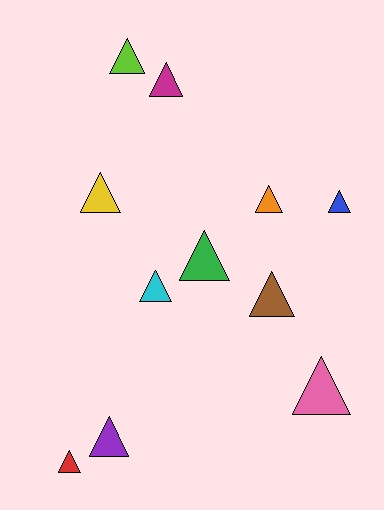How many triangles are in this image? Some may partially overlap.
There are 11 triangles.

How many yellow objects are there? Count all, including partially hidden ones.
There is 1 yellow object.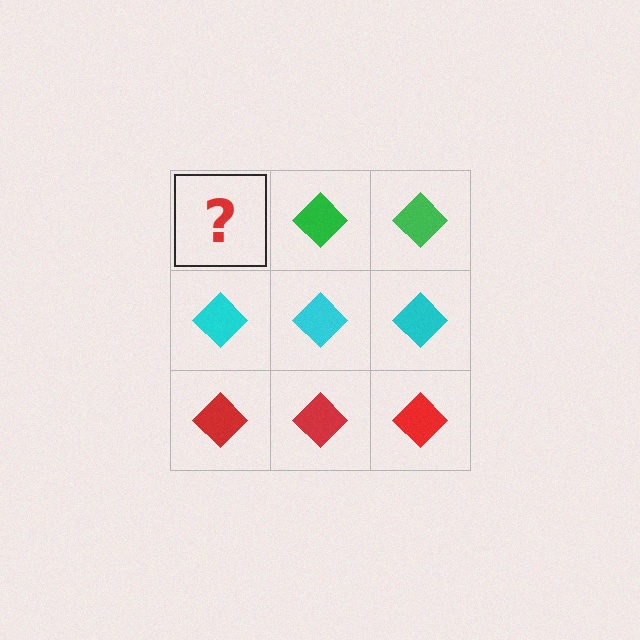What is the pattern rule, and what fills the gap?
The rule is that each row has a consistent color. The gap should be filled with a green diamond.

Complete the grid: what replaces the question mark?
The question mark should be replaced with a green diamond.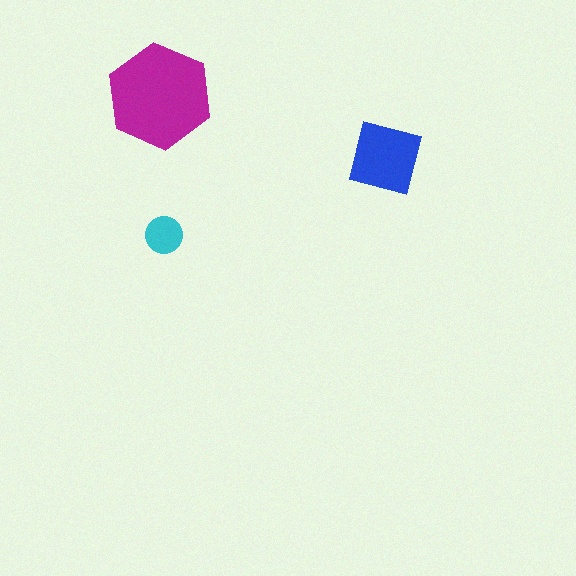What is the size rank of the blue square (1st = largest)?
2nd.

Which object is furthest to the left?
The magenta hexagon is leftmost.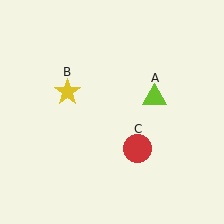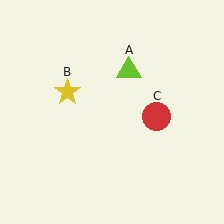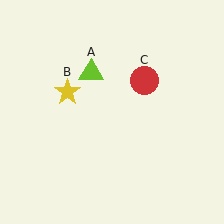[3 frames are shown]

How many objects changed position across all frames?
2 objects changed position: lime triangle (object A), red circle (object C).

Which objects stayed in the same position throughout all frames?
Yellow star (object B) remained stationary.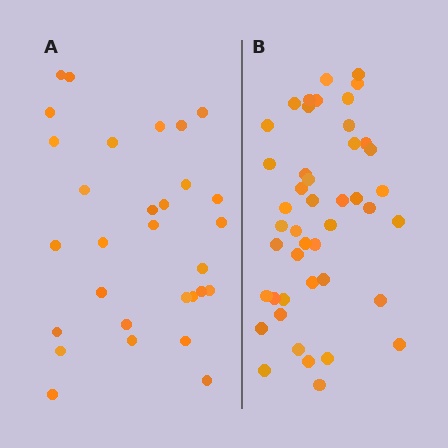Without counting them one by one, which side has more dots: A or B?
Region B (the right region) has more dots.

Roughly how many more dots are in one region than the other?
Region B has approximately 15 more dots than region A.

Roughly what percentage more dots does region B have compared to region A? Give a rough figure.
About 50% more.